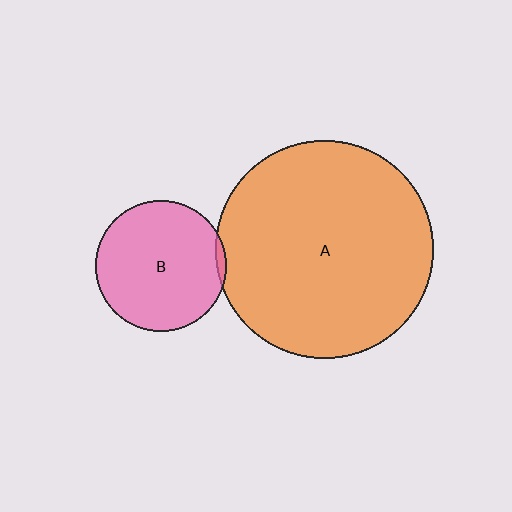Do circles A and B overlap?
Yes.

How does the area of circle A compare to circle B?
Approximately 2.8 times.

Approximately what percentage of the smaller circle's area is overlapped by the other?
Approximately 5%.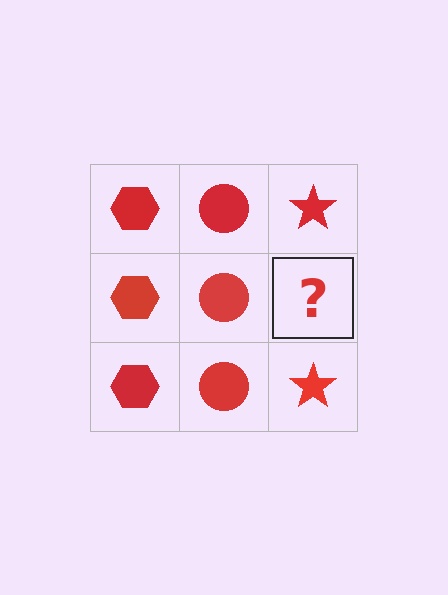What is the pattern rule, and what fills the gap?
The rule is that each column has a consistent shape. The gap should be filled with a red star.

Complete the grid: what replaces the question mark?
The question mark should be replaced with a red star.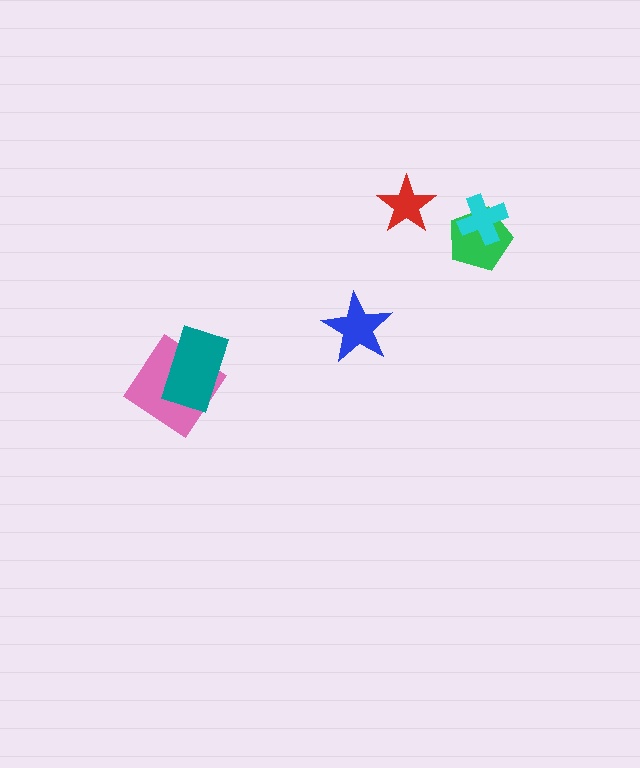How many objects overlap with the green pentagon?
1 object overlaps with the green pentagon.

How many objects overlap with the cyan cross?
1 object overlaps with the cyan cross.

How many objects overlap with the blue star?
0 objects overlap with the blue star.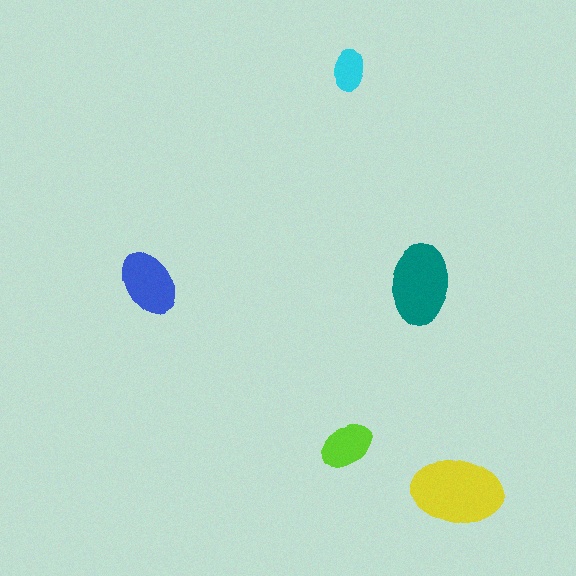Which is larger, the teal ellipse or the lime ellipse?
The teal one.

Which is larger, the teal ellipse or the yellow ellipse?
The yellow one.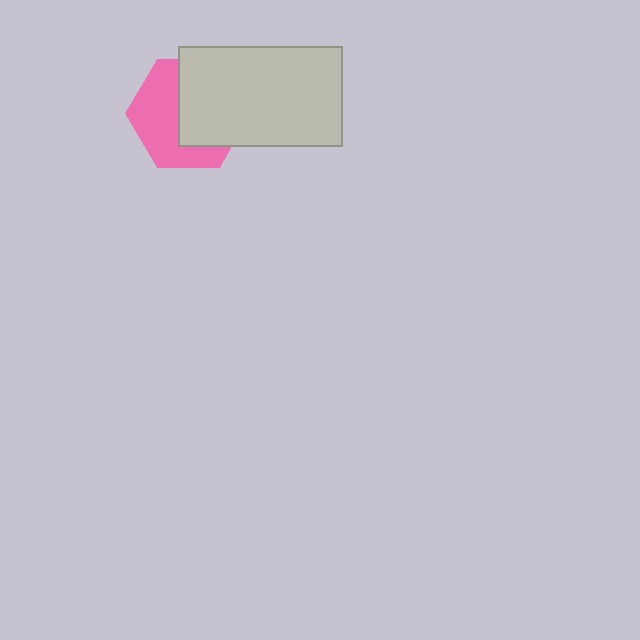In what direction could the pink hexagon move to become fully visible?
The pink hexagon could move toward the lower-left. That would shift it out from behind the light gray rectangle entirely.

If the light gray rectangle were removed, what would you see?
You would see the complete pink hexagon.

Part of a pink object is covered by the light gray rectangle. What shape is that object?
It is a hexagon.